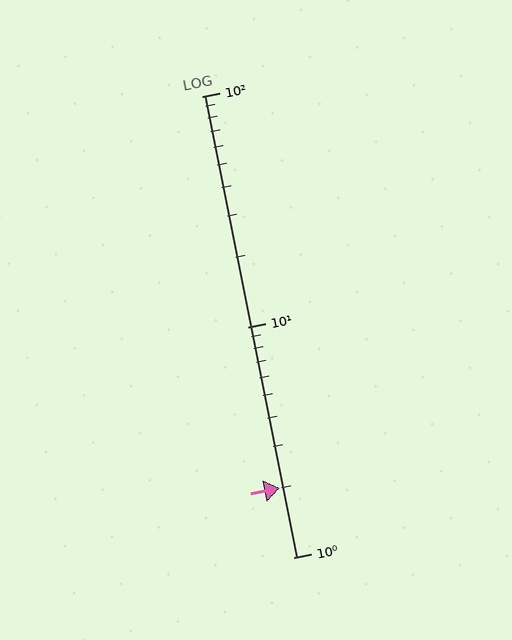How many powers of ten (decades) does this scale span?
The scale spans 2 decades, from 1 to 100.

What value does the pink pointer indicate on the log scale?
The pointer indicates approximately 2.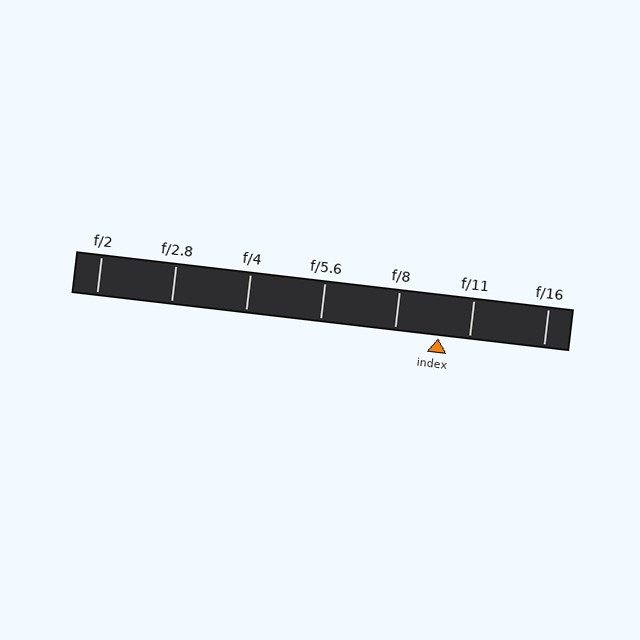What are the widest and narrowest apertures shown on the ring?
The widest aperture shown is f/2 and the narrowest is f/16.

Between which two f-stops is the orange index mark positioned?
The index mark is between f/8 and f/11.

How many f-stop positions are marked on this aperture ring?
There are 7 f-stop positions marked.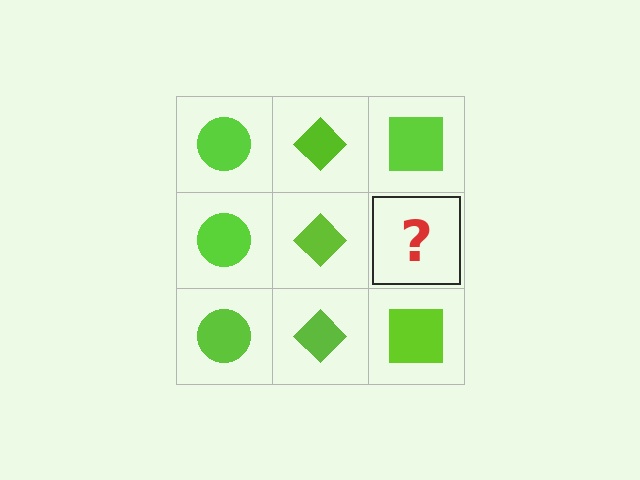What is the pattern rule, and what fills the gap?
The rule is that each column has a consistent shape. The gap should be filled with a lime square.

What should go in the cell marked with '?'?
The missing cell should contain a lime square.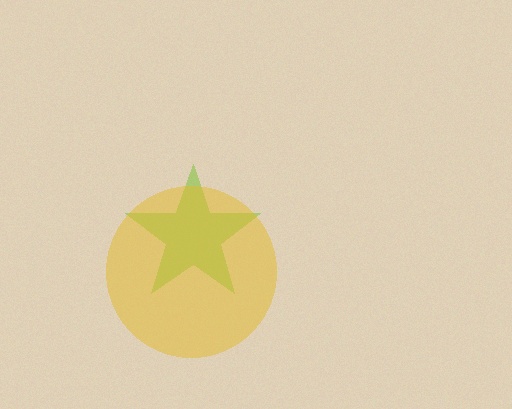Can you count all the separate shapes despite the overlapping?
Yes, there are 2 separate shapes.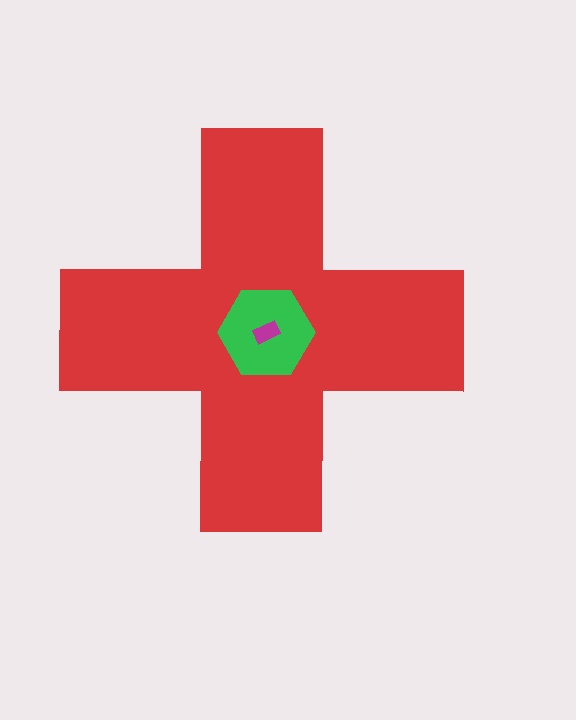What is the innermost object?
The magenta rectangle.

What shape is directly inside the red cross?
The green hexagon.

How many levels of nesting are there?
3.